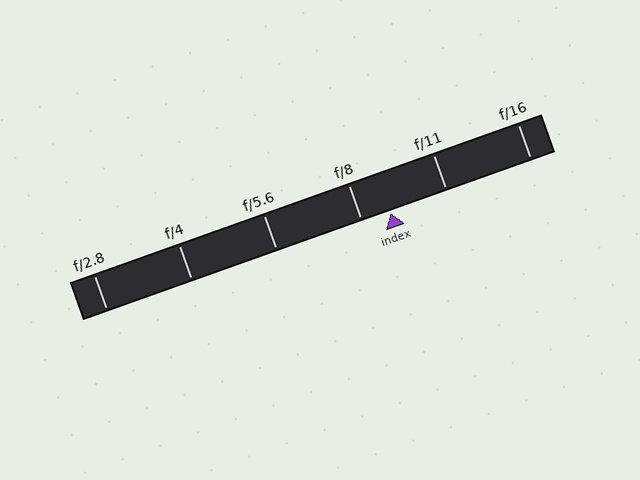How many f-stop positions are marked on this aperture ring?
There are 6 f-stop positions marked.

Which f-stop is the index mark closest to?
The index mark is closest to f/8.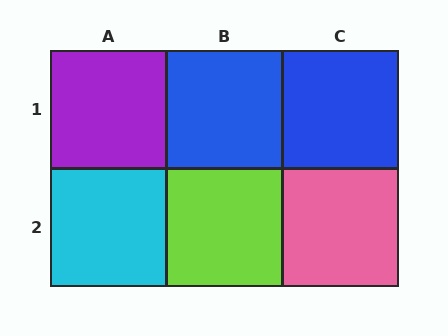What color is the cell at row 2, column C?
Pink.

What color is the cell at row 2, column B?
Lime.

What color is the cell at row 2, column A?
Cyan.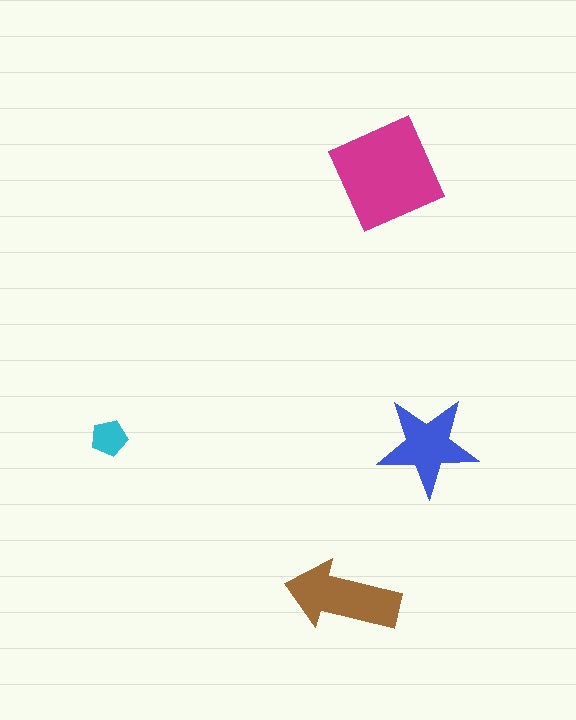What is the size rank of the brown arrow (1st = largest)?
2nd.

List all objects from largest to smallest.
The magenta diamond, the brown arrow, the blue star, the cyan pentagon.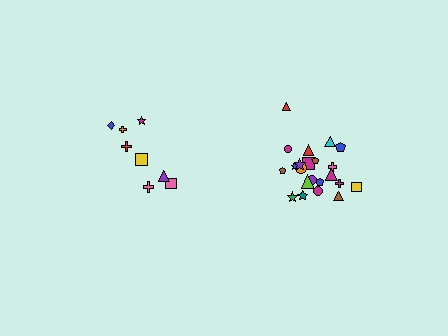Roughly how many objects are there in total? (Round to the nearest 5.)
Roughly 30 objects in total.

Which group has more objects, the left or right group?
The right group.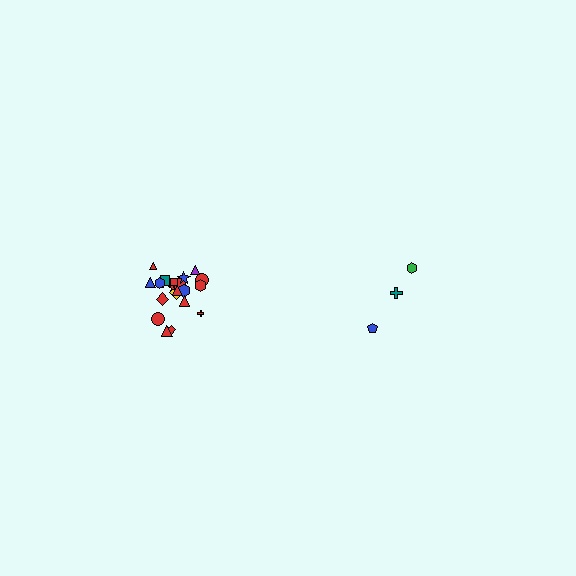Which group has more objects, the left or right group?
The left group.